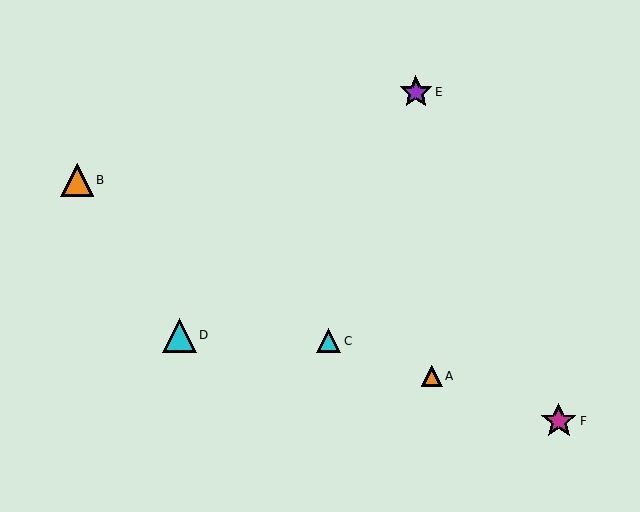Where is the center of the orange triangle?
The center of the orange triangle is at (432, 376).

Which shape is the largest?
The magenta star (labeled F) is the largest.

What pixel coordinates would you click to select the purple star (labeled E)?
Click at (416, 92) to select the purple star E.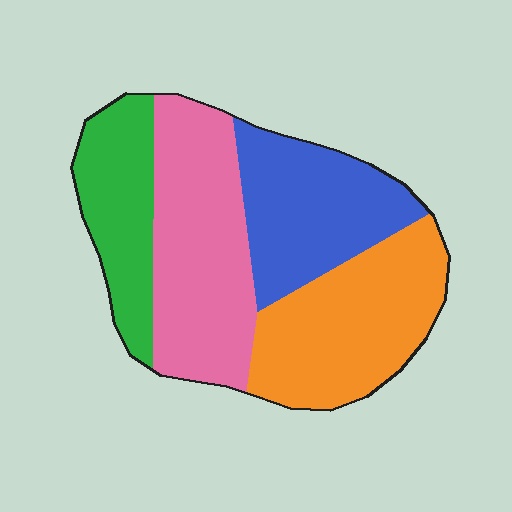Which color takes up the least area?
Green, at roughly 20%.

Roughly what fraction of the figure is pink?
Pink takes up about one third (1/3) of the figure.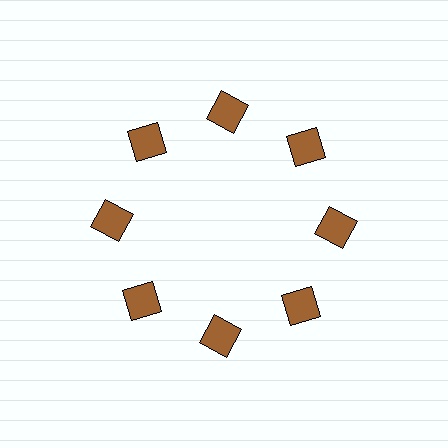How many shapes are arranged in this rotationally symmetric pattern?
There are 8 shapes, arranged in 8 groups of 1.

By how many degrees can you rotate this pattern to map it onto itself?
The pattern maps onto itself every 45 degrees of rotation.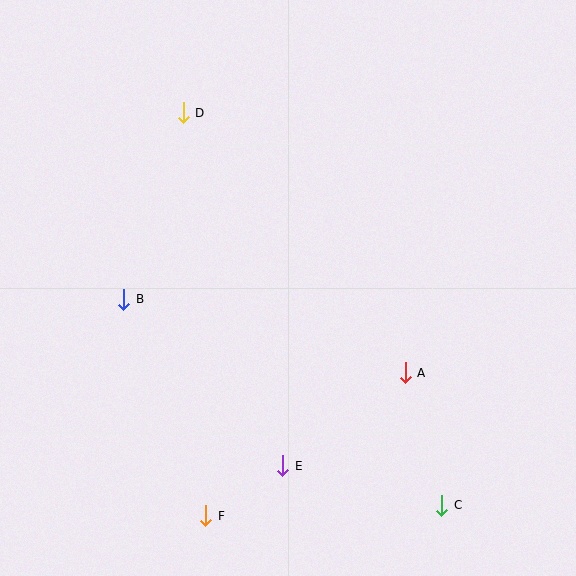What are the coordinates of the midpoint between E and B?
The midpoint between E and B is at (203, 383).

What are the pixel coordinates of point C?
Point C is at (442, 505).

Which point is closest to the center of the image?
Point A at (405, 373) is closest to the center.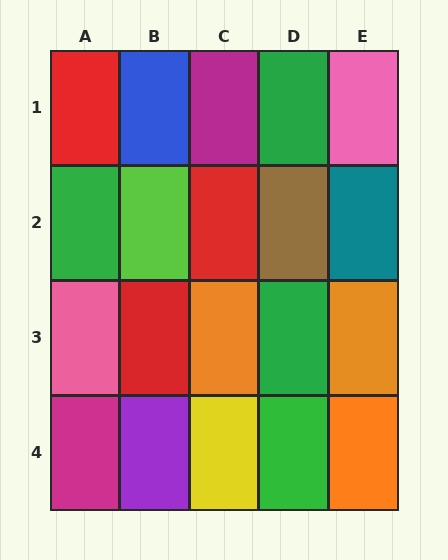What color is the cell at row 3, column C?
Orange.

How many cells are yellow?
1 cell is yellow.